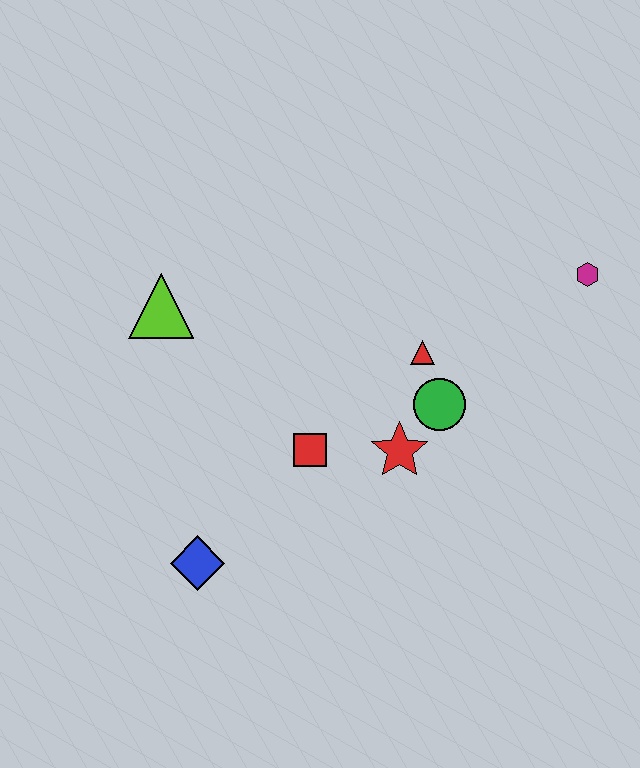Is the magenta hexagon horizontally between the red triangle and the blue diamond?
No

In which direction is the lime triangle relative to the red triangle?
The lime triangle is to the left of the red triangle.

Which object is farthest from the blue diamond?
The magenta hexagon is farthest from the blue diamond.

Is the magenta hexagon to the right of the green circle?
Yes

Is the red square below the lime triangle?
Yes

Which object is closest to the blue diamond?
The red square is closest to the blue diamond.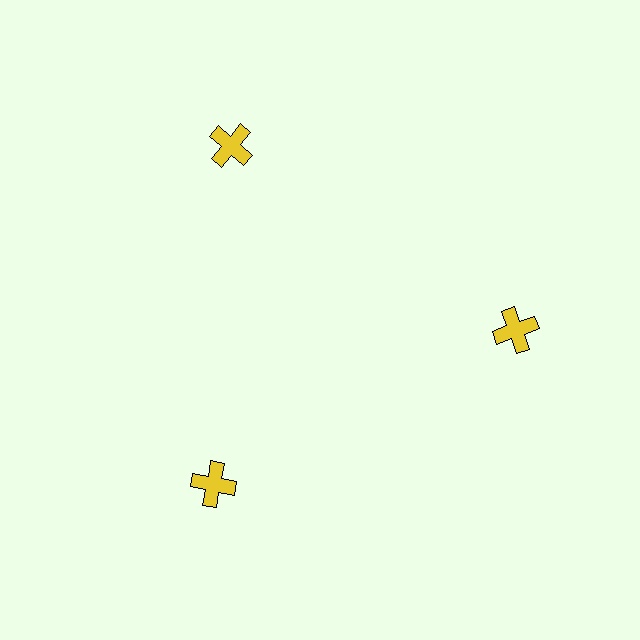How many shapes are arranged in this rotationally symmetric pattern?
There are 3 shapes, arranged in 3 groups of 1.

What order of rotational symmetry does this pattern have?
This pattern has 3-fold rotational symmetry.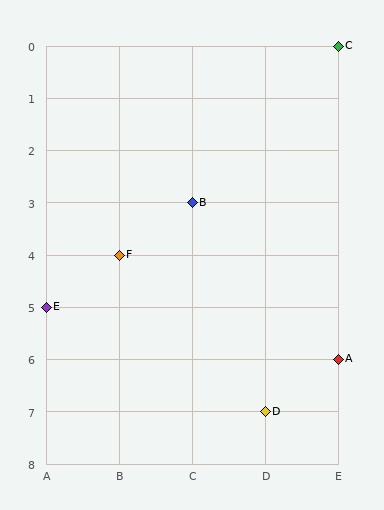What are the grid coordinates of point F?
Point F is at grid coordinates (B, 4).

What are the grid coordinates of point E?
Point E is at grid coordinates (A, 5).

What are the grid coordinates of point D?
Point D is at grid coordinates (D, 7).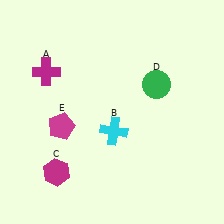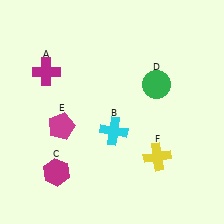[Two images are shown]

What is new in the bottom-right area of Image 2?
A yellow cross (F) was added in the bottom-right area of Image 2.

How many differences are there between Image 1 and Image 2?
There is 1 difference between the two images.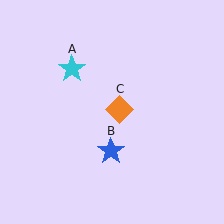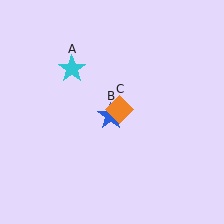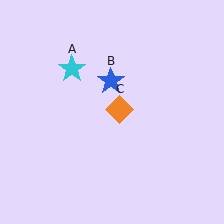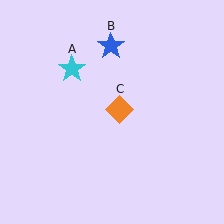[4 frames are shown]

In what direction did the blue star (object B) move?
The blue star (object B) moved up.